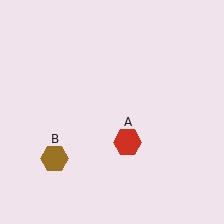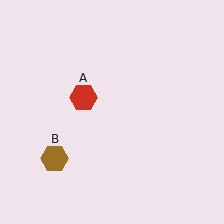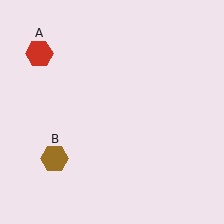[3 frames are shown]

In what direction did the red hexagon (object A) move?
The red hexagon (object A) moved up and to the left.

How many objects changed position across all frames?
1 object changed position: red hexagon (object A).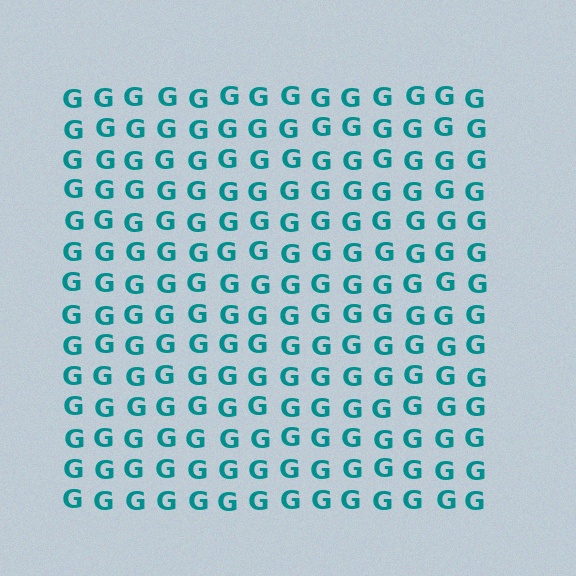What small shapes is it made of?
It is made of small letter G's.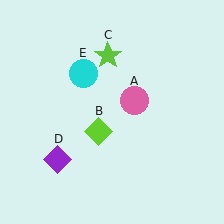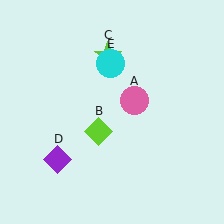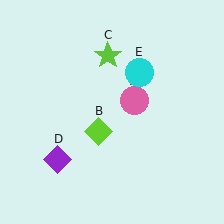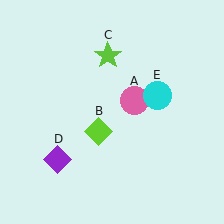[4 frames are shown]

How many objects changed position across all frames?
1 object changed position: cyan circle (object E).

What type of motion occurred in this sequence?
The cyan circle (object E) rotated clockwise around the center of the scene.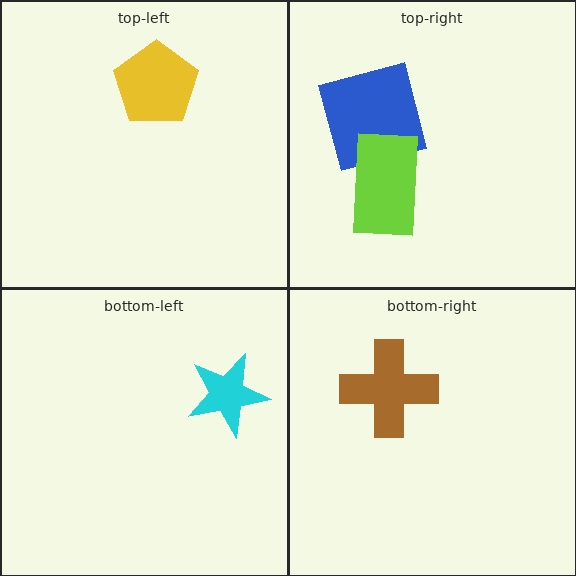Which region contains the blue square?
The top-right region.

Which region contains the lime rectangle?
The top-right region.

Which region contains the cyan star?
The bottom-left region.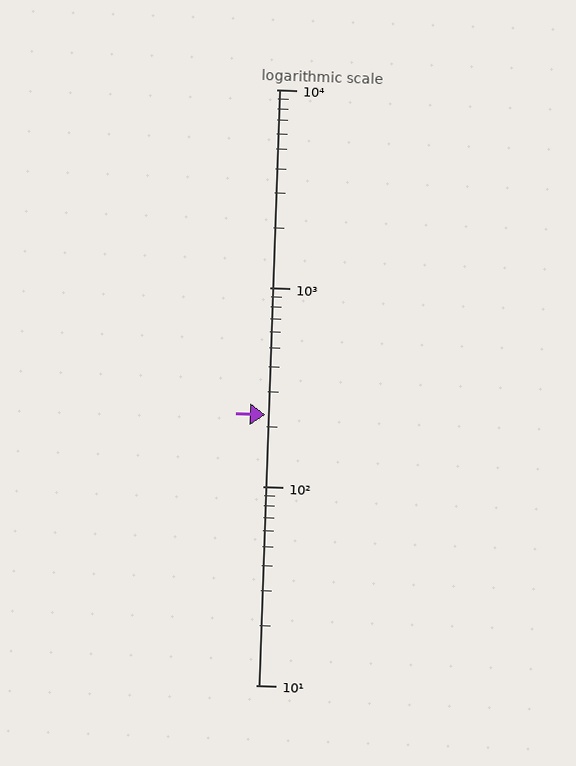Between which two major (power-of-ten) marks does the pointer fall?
The pointer is between 100 and 1000.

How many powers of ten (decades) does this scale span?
The scale spans 3 decades, from 10 to 10000.